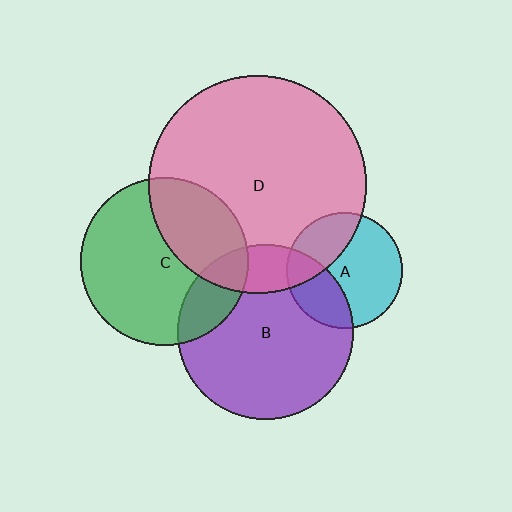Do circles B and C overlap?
Yes.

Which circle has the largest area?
Circle D (pink).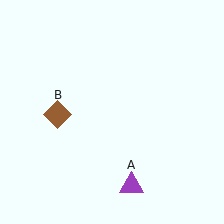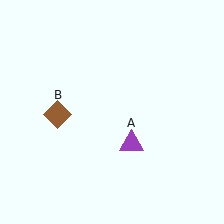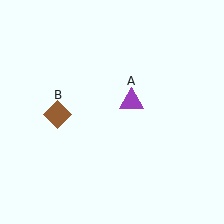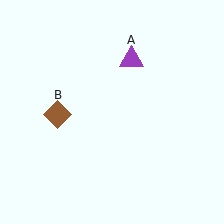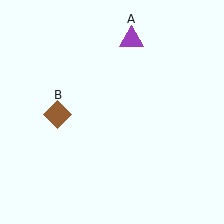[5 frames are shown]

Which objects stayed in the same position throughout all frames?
Brown diamond (object B) remained stationary.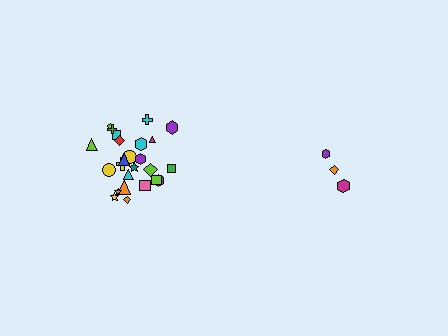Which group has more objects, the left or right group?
The left group.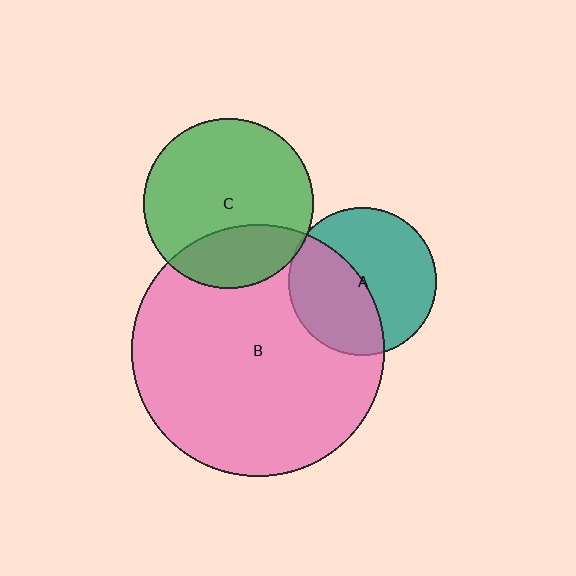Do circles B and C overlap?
Yes.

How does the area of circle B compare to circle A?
Approximately 2.9 times.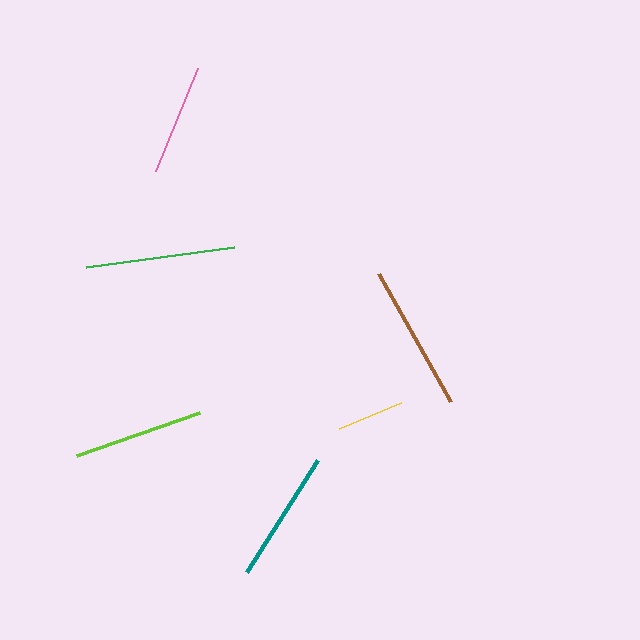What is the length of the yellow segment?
The yellow segment is approximately 67 pixels long.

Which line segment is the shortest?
The yellow line is the shortest at approximately 67 pixels.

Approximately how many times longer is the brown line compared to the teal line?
The brown line is approximately 1.1 times the length of the teal line.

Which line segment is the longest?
The green line is the longest at approximately 149 pixels.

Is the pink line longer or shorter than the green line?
The green line is longer than the pink line.